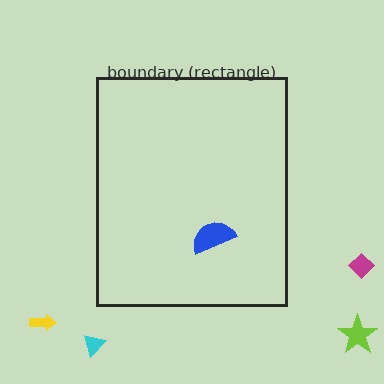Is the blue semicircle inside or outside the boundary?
Inside.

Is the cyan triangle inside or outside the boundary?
Outside.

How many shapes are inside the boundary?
1 inside, 4 outside.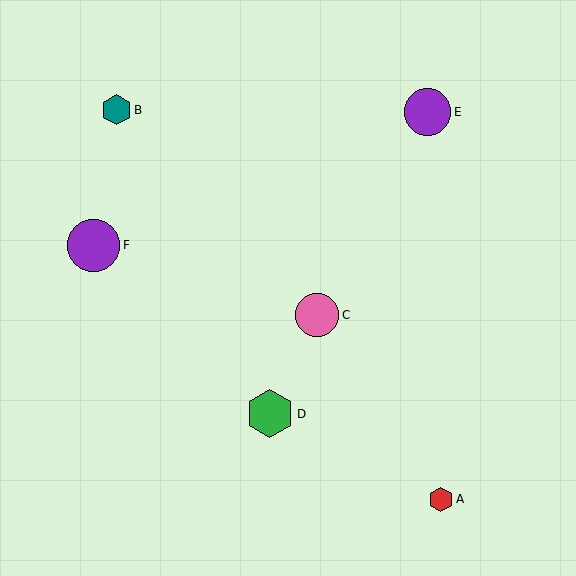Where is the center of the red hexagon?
The center of the red hexagon is at (441, 499).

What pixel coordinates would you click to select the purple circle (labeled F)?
Click at (94, 245) to select the purple circle F.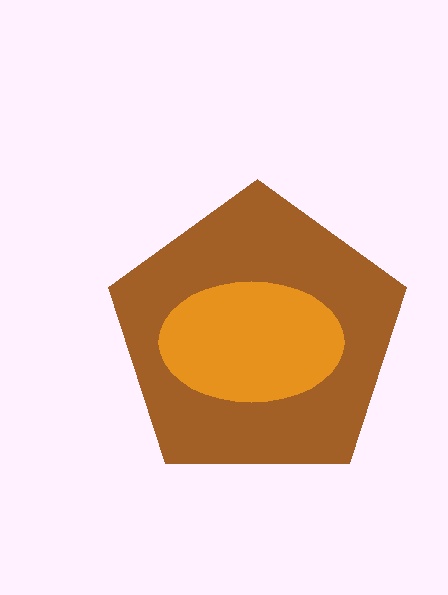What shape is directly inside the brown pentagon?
The orange ellipse.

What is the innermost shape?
The orange ellipse.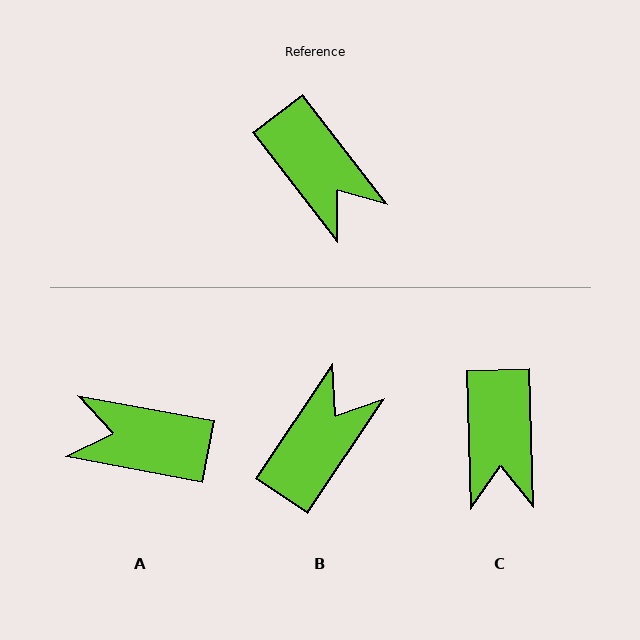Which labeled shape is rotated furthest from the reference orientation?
A, about 138 degrees away.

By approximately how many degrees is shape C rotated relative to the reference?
Approximately 36 degrees clockwise.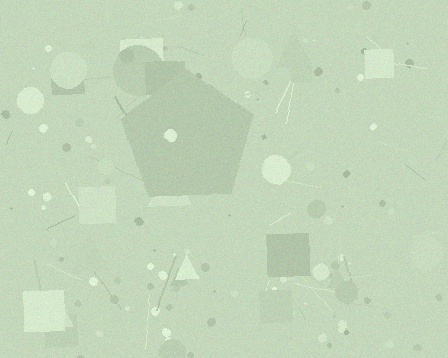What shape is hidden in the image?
A pentagon is hidden in the image.